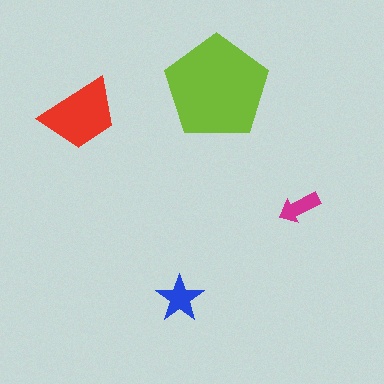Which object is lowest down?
The blue star is bottommost.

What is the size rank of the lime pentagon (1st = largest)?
1st.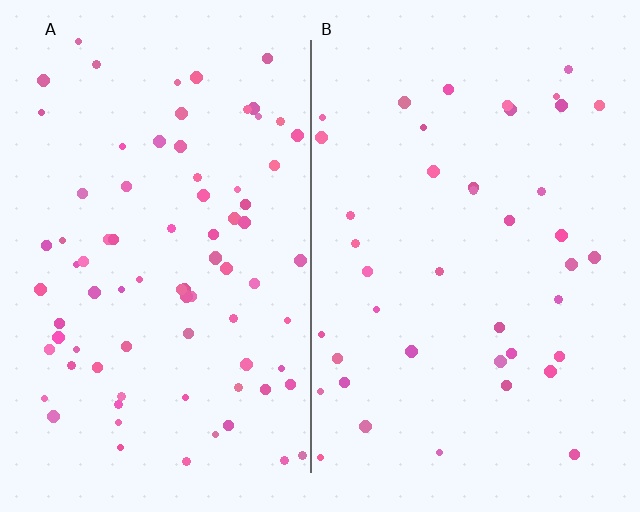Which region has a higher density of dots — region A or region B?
A (the left).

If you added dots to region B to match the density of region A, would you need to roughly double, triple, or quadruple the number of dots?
Approximately double.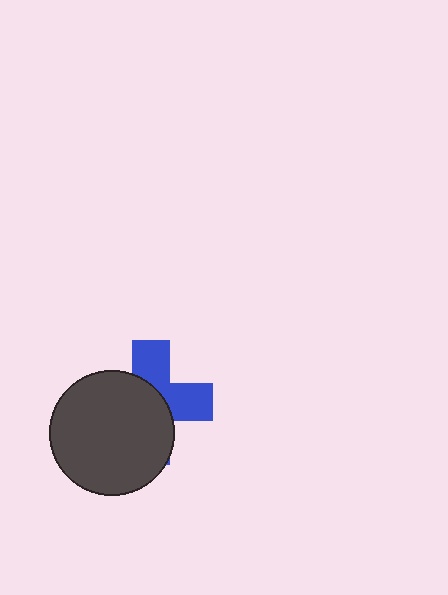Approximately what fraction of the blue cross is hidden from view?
Roughly 58% of the blue cross is hidden behind the dark gray circle.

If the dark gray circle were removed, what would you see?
You would see the complete blue cross.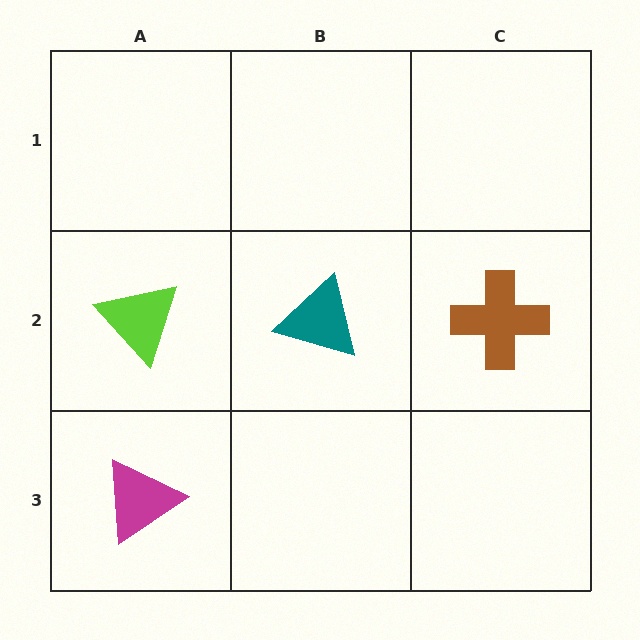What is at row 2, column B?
A teal triangle.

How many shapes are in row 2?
3 shapes.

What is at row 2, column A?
A lime triangle.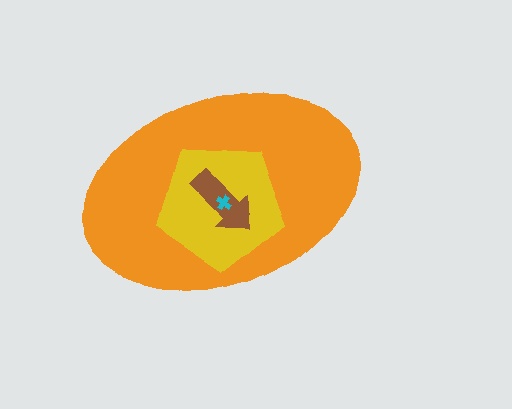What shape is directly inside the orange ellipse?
The yellow pentagon.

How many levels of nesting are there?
4.